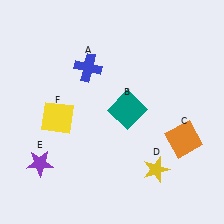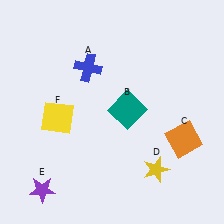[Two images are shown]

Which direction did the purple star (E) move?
The purple star (E) moved down.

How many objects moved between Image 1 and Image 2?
1 object moved between the two images.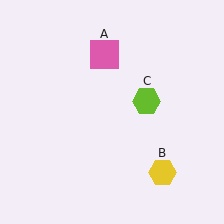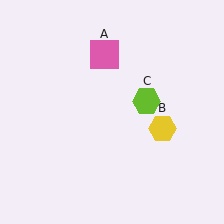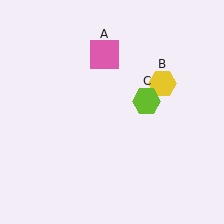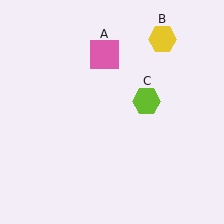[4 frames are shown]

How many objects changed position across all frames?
1 object changed position: yellow hexagon (object B).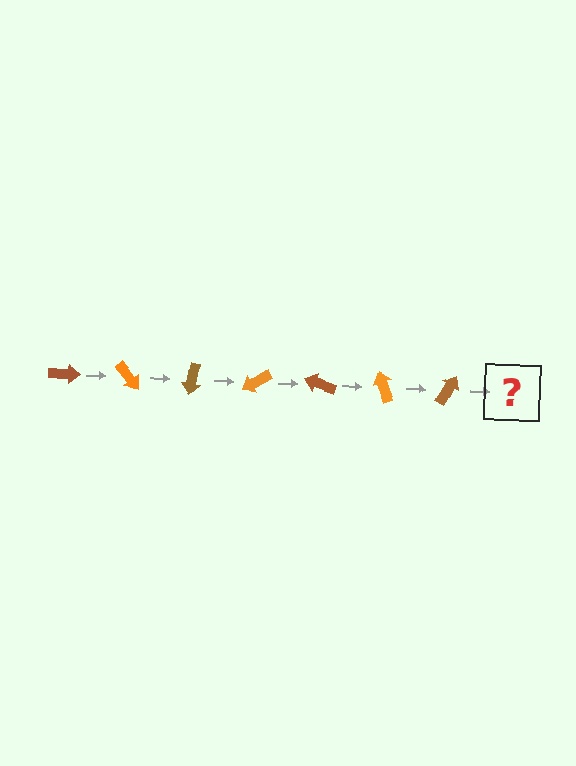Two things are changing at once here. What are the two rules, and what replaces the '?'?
The two rules are that it rotates 50 degrees each step and the color cycles through brown and orange. The '?' should be an orange arrow, rotated 350 degrees from the start.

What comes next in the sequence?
The next element should be an orange arrow, rotated 350 degrees from the start.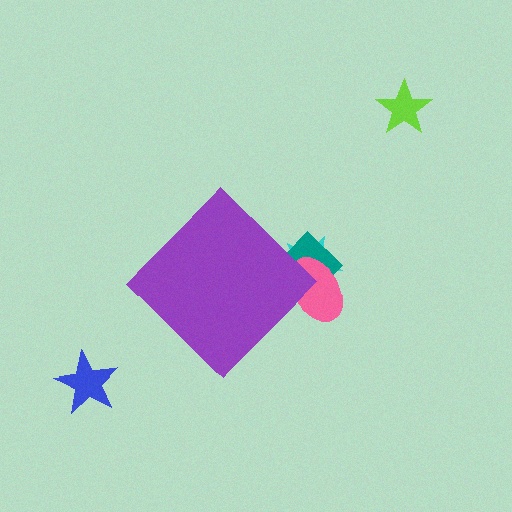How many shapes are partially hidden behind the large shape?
3 shapes are partially hidden.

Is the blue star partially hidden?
No, the blue star is fully visible.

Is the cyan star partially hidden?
Yes, the cyan star is partially hidden behind the purple diamond.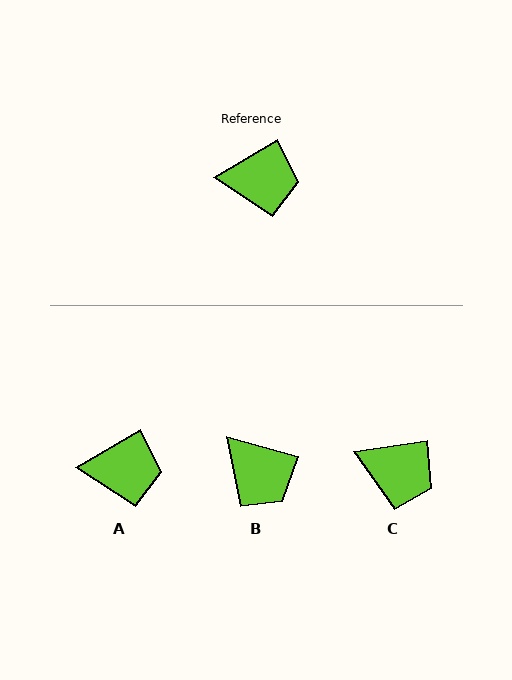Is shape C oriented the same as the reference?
No, it is off by about 22 degrees.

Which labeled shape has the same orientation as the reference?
A.